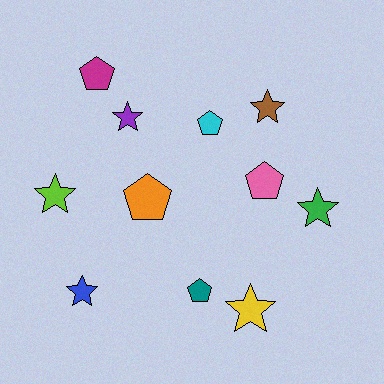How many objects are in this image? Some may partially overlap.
There are 11 objects.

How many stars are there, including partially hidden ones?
There are 6 stars.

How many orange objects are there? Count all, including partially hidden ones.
There is 1 orange object.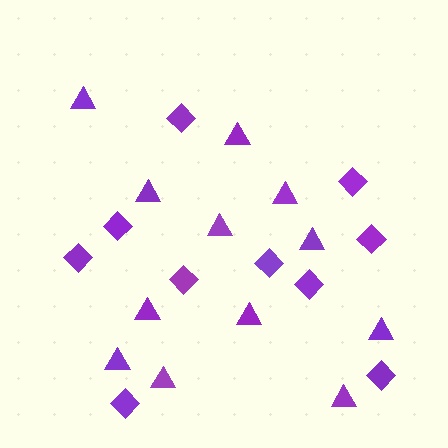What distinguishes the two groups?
There are 2 groups: one group of diamonds (10) and one group of triangles (12).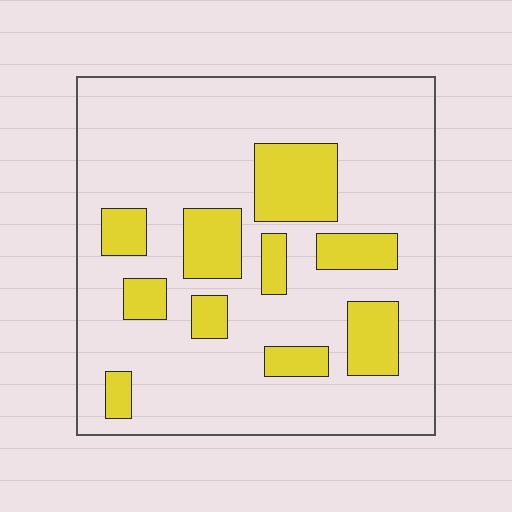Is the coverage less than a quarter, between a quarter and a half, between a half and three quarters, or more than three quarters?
Less than a quarter.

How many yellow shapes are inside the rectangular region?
10.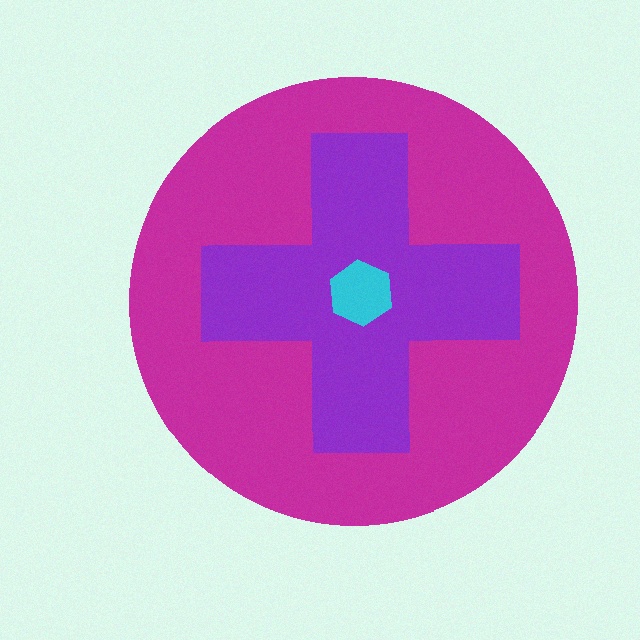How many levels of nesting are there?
3.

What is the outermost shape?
The magenta circle.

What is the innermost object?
The cyan hexagon.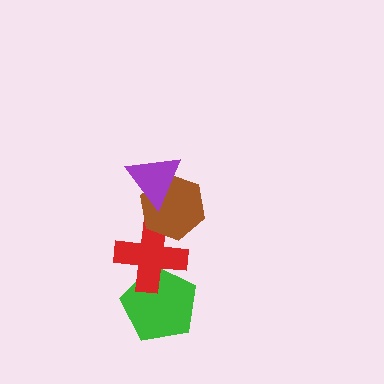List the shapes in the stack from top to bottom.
From top to bottom: the purple triangle, the brown hexagon, the red cross, the green pentagon.